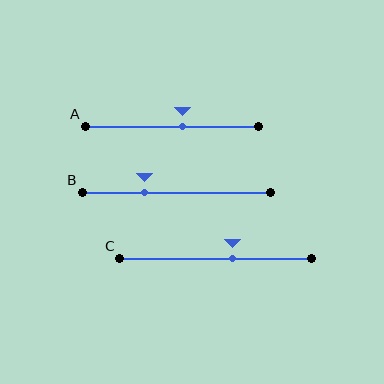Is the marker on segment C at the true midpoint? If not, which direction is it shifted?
No, the marker on segment C is shifted to the right by about 9% of the segment length.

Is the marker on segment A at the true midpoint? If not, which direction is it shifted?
No, the marker on segment A is shifted to the right by about 6% of the segment length.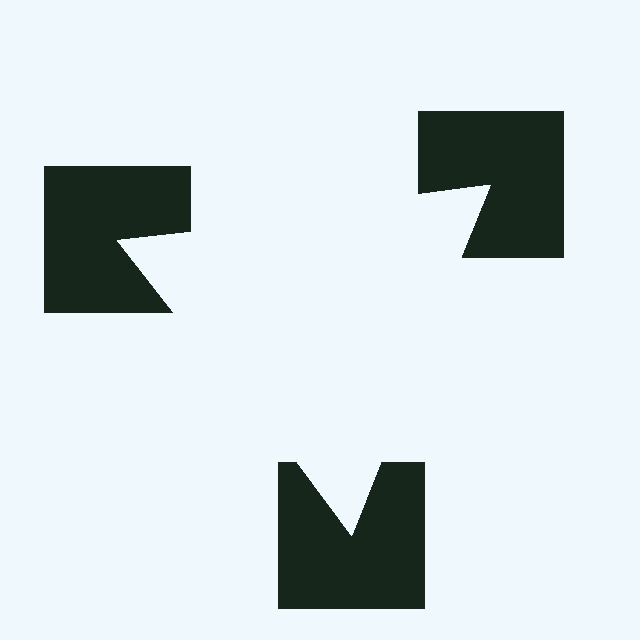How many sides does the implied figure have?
3 sides.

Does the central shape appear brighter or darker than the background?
It typically appears slightly brighter than the background, even though no actual brightness change is drawn.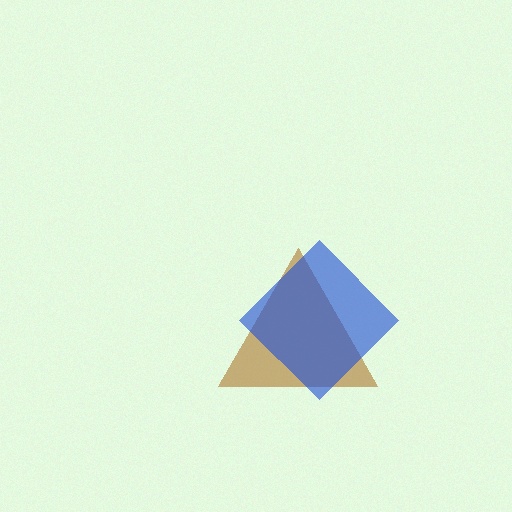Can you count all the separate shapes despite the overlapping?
Yes, there are 2 separate shapes.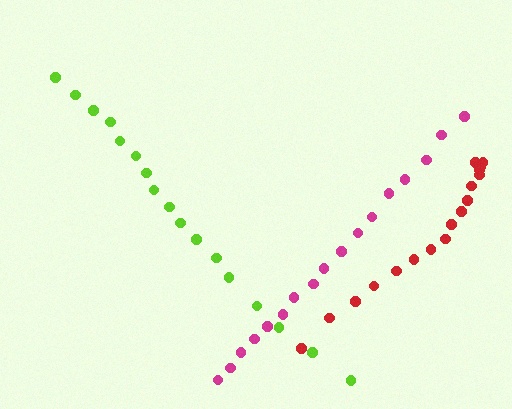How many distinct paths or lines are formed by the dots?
There are 3 distinct paths.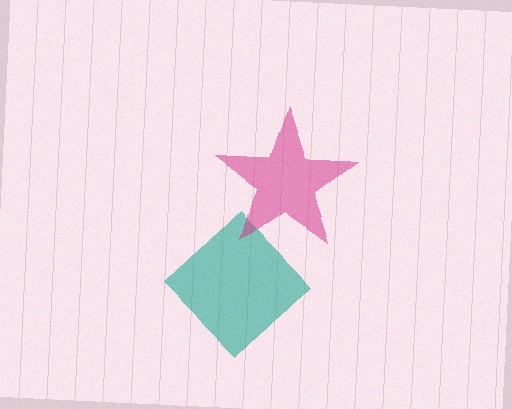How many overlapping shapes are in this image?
There are 2 overlapping shapes in the image.